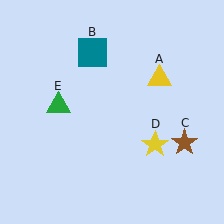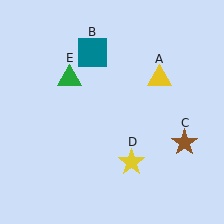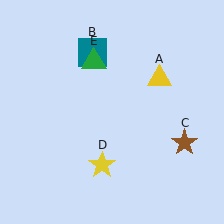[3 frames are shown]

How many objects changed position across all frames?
2 objects changed position: yellow star (object D), green triangle (object E).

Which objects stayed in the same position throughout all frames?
Yellow triangle (object A) and teal square (object B) and brown star (object C) remained stationary.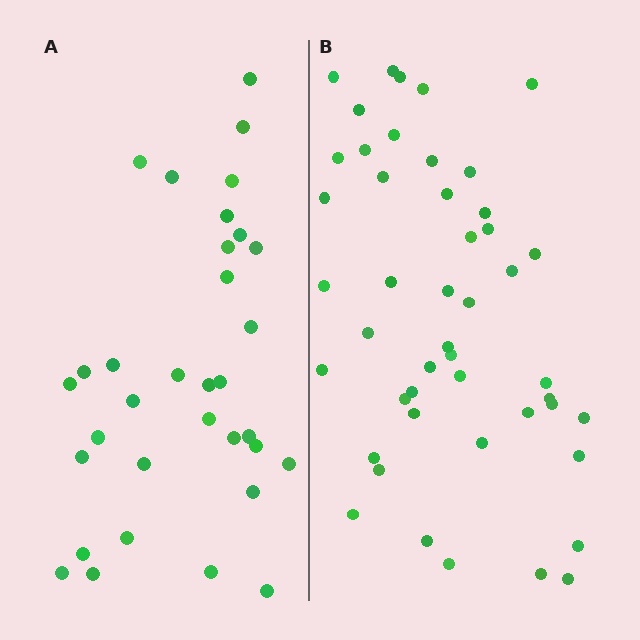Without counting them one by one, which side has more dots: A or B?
Region B (the right region) has more dots.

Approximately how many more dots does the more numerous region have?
Region B has approximately 15 more dots than region A.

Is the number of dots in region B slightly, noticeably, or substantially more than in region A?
Region B has noticeably more, but not dramatically so. The ratio is roughly 1.4 to 1.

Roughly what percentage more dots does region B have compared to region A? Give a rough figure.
About 40% more.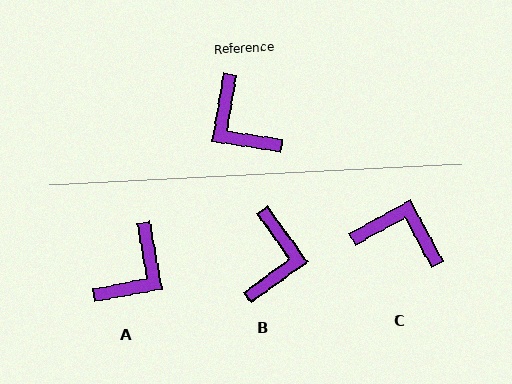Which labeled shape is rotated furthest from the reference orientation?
C, about 142 degrees away.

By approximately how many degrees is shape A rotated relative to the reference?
Approximately 110 degrees counter-clockwise.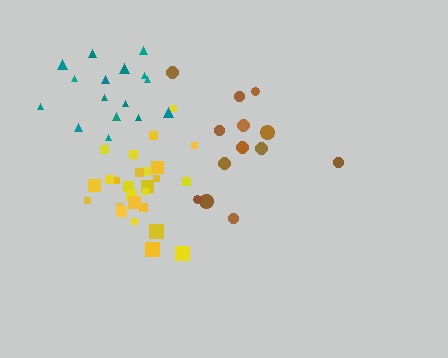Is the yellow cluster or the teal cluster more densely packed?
Yellow.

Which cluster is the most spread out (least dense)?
Brown.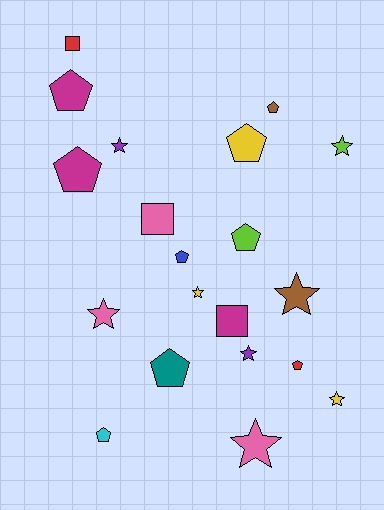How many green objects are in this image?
There are no green objects.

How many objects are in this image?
There are 20 objects.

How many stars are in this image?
There are 8 stars.